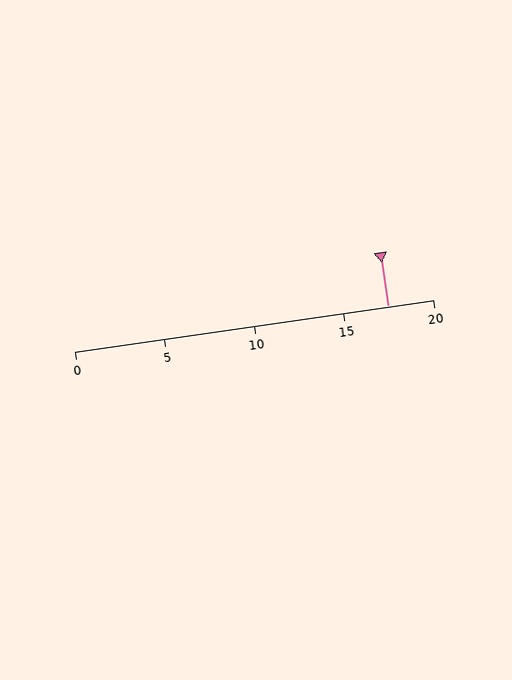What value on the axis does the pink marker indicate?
The marker indicates approximately 17.5.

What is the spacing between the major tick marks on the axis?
The major ticks are spaced 5 apart.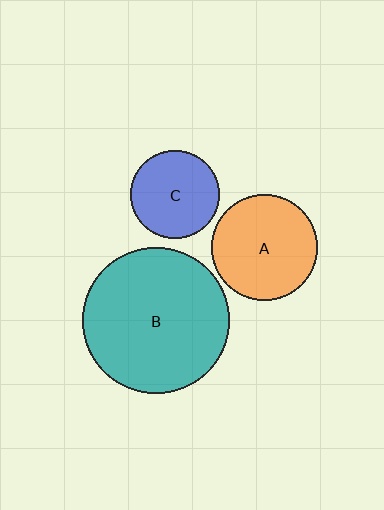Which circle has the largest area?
Circle B (teal).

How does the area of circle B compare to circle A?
Approximately 1.9 times.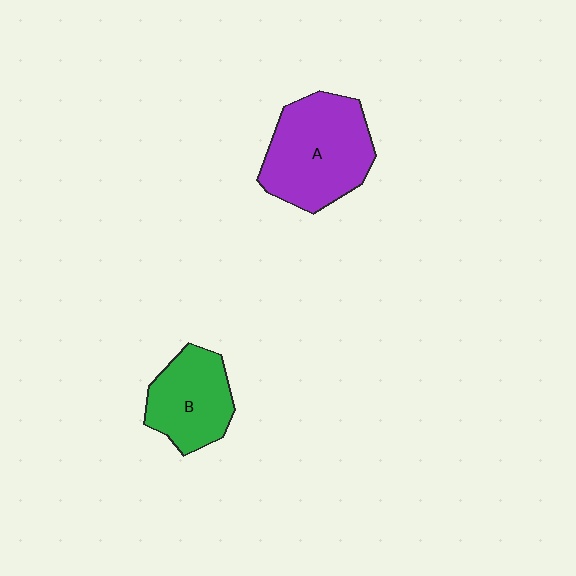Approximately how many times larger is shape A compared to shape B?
Approximately 1.5 times.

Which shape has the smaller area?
Shape B (green).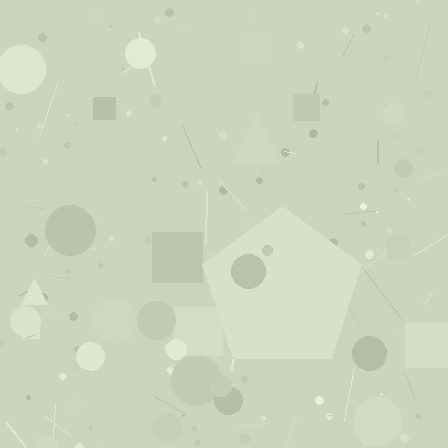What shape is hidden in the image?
A pentagon is hidden in the image.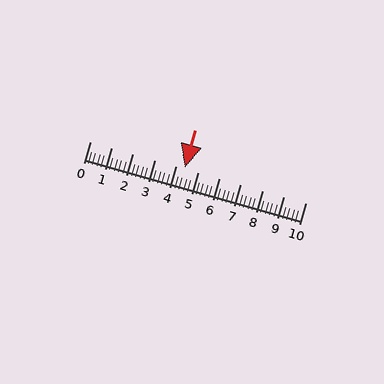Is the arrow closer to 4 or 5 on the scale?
The arrow is closer to 4.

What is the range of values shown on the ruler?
The ruler shows values from 0 to 10.